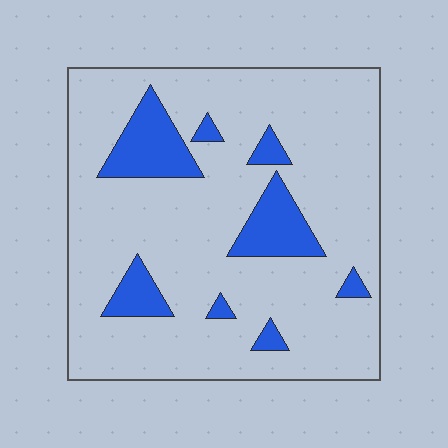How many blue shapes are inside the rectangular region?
8.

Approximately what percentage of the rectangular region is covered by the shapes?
Approximately 15%.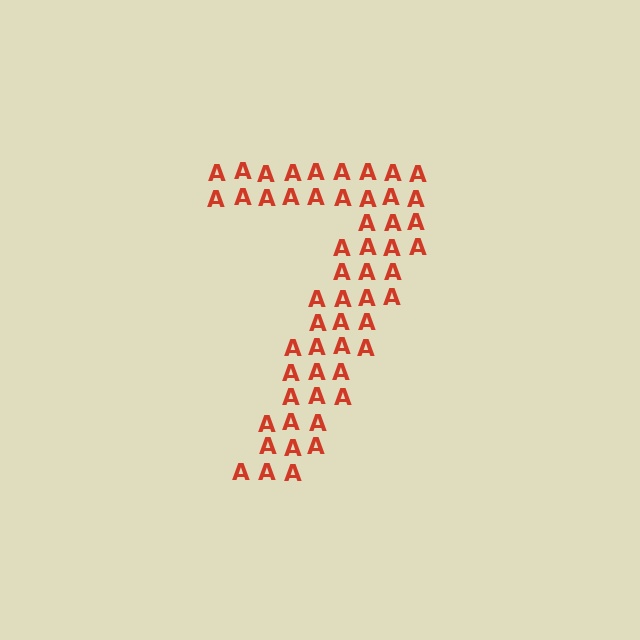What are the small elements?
The small elements are letter A's.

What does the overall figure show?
The overall figure shows the digit 7.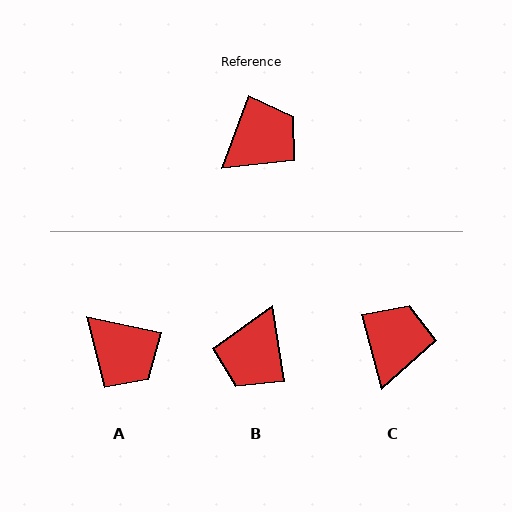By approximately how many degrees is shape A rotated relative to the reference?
Approximately 82 degrees clockwise.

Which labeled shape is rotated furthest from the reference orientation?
B, about 151 degrees away.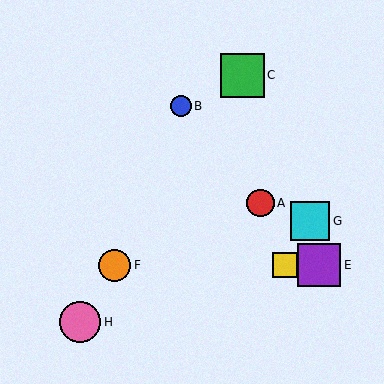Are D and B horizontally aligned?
No, D is at y≈265 and B is at y≈106.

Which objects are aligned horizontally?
Objects D, E, F are aligned horizontally.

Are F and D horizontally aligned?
Yes, both are at y≈265.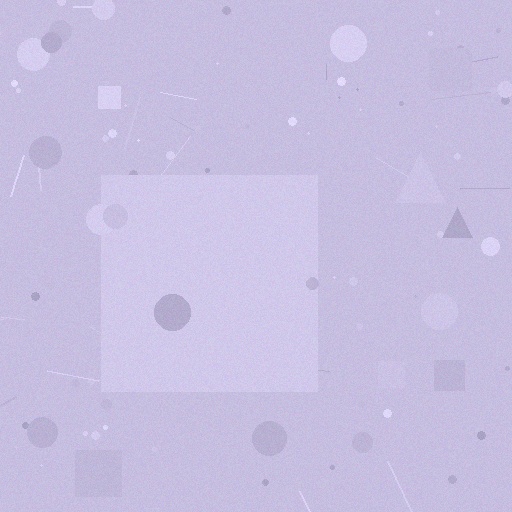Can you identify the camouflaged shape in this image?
The camouflaged shape is a square.